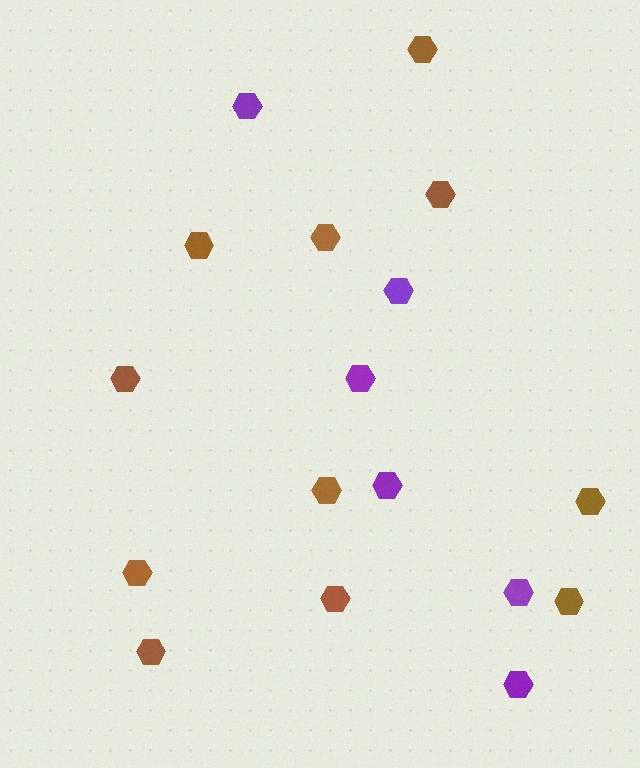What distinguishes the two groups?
There are 2 groups: one group of brown hexagons (11) and one group of purple hexagons (6).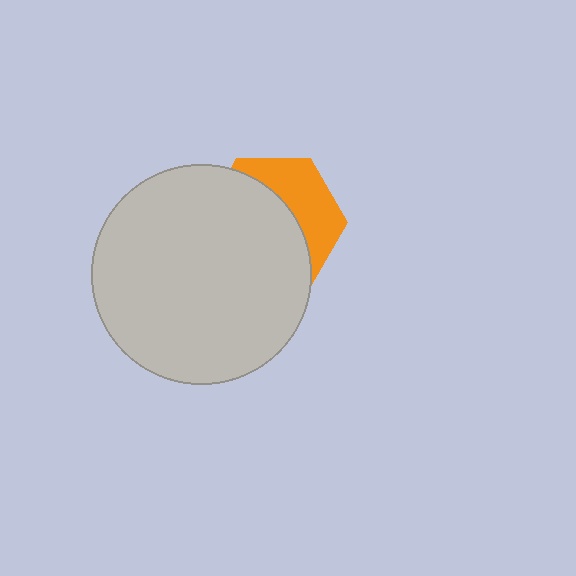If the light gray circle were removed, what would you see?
You would see the complete orange hexagon.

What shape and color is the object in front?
The object in front is a light gray circle.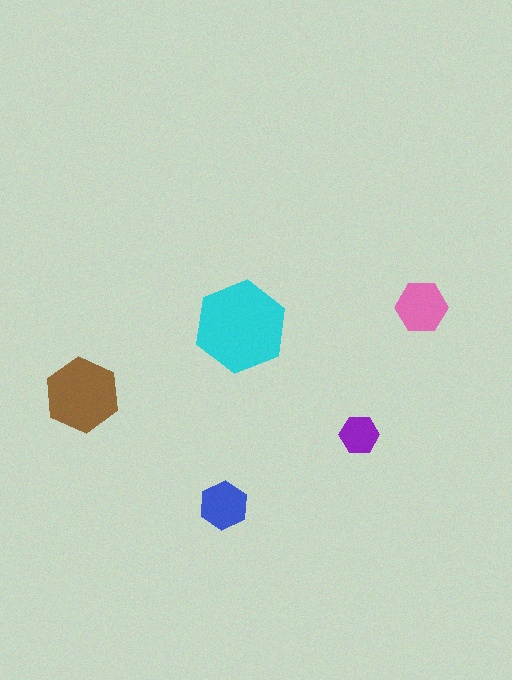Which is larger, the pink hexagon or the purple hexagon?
The pink one.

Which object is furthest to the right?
The pink hexagon is rightmost.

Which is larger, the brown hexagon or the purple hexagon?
The brown one.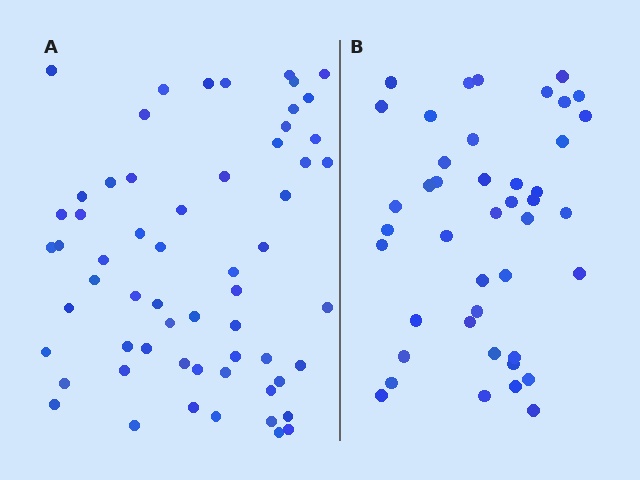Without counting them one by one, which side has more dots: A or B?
Region A (the left region) has more dots.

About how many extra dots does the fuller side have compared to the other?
Region A has approximately 15 more dots than region B.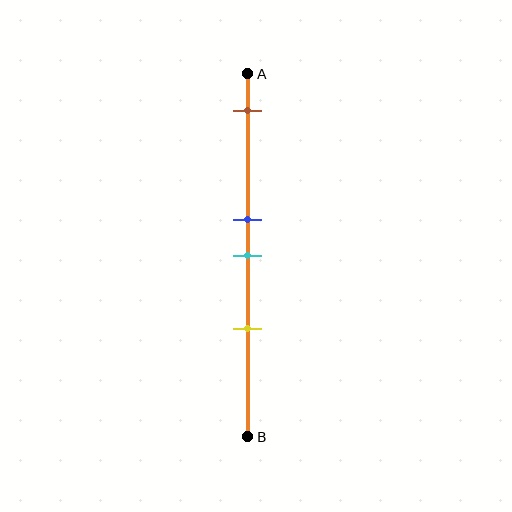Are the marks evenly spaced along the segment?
No, the marks are not evenly spaced.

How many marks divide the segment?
There are 4 marks dividing the segment.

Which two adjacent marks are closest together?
The blue and cyan marks are the closest adjacent pair.